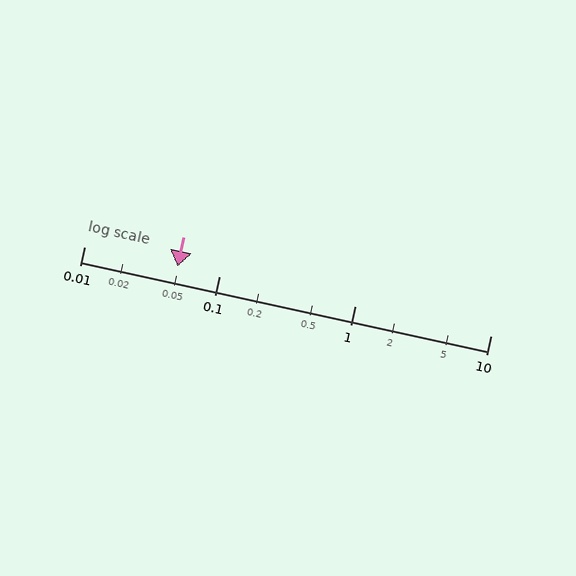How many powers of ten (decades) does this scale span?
The scale spans 3 decades, from 0.01 to 10.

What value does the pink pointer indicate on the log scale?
The pointer indicates approximately 0.049.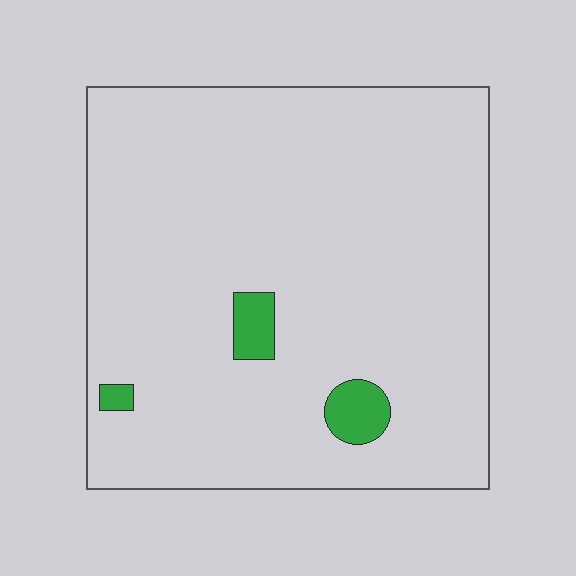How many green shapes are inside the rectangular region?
3.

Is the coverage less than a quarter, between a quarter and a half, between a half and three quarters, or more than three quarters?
Less than a quarter.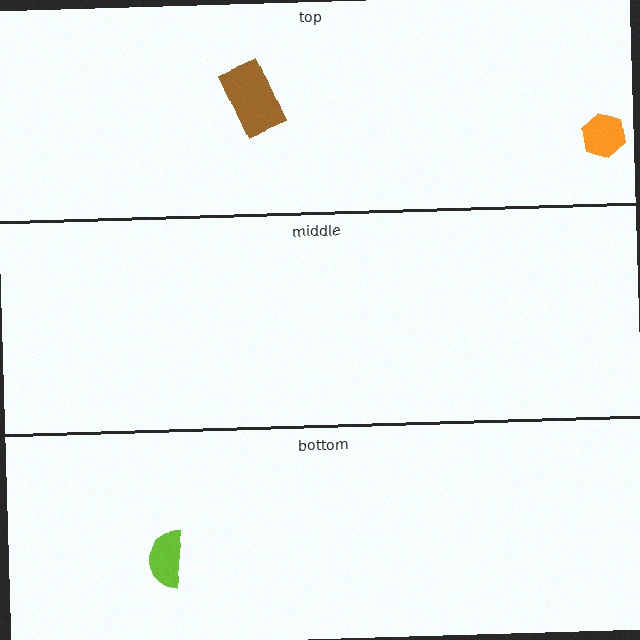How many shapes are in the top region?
2.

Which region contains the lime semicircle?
The bottom region.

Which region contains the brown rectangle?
The top region.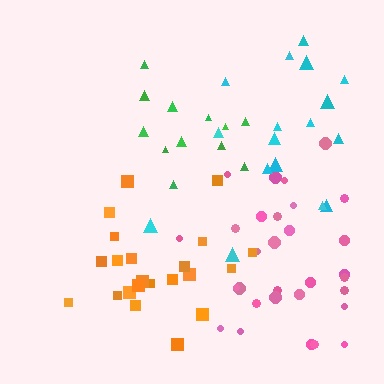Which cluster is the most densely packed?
Orange.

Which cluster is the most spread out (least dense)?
Cyan.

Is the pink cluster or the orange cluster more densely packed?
Orange.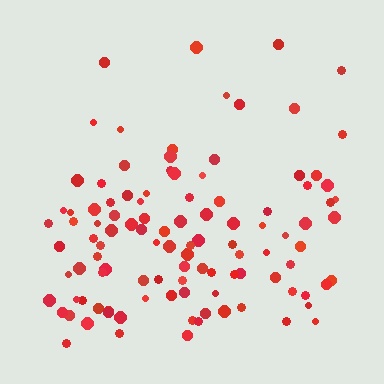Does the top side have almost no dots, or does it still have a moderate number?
Still a moderate number, just noticeably fewer than the bottom.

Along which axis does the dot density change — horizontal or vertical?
Vertical.